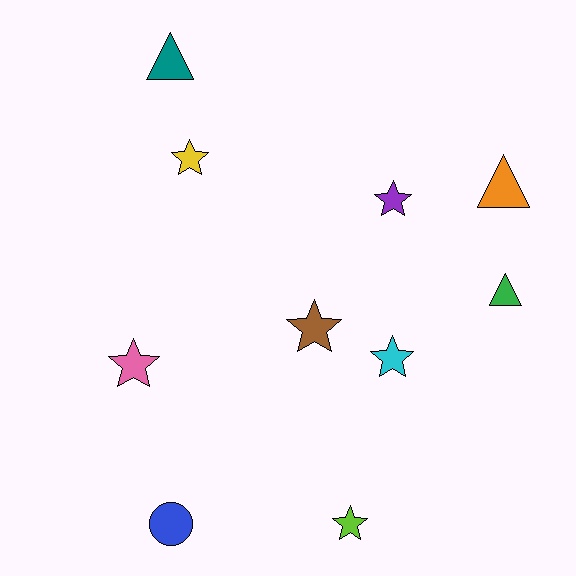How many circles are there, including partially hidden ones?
There is 1 circle.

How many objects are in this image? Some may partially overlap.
There are 10 objects.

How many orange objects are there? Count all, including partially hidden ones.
There is 1 orange object.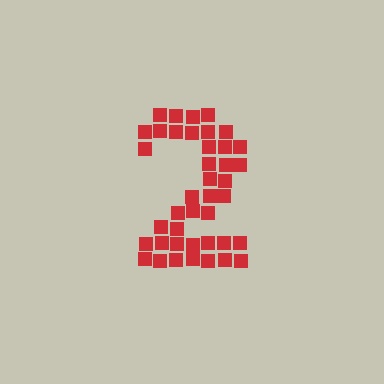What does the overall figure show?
The overall figure shows the digit 2.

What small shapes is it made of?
It is made of small squares.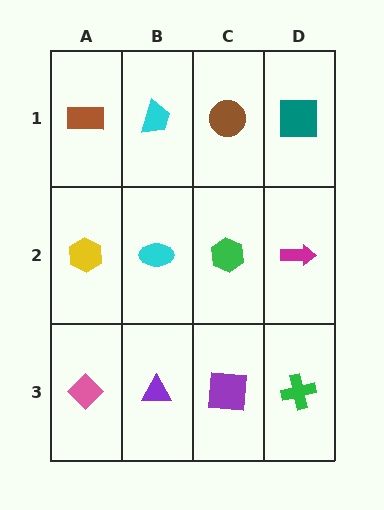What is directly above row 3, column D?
A magenta arrow.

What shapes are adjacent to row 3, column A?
A yellow hexagon (row 2, column A), a purple triangle (row 3, column B).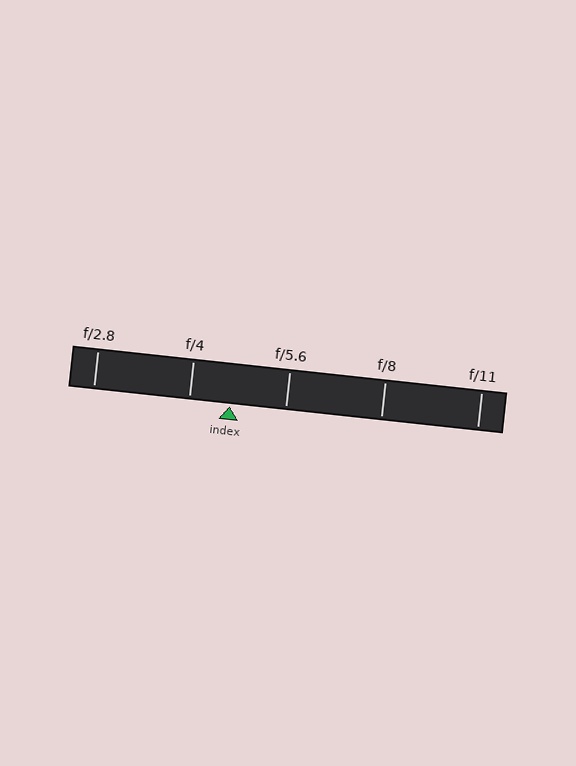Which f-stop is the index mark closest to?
The index mark is closest to f/4.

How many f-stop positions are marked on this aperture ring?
There are 5 f-stop positions marked.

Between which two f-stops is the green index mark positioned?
The index mark is between f/4 and f/5.6.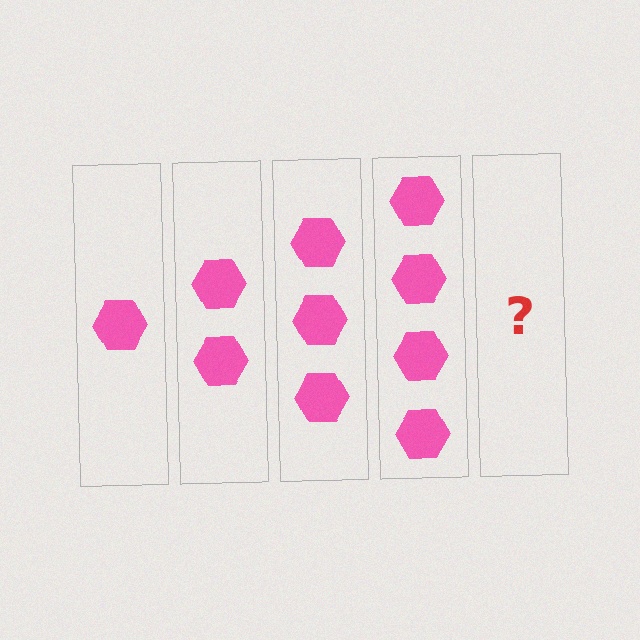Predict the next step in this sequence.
The next step is 5 hexagons.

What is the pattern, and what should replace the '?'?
The pattern is that each step adds one more hexagon. The '?' should be 5 hexagons.